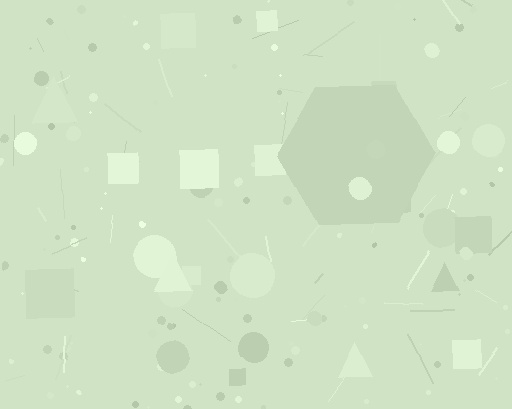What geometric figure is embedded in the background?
A hexagon is embedded in the background.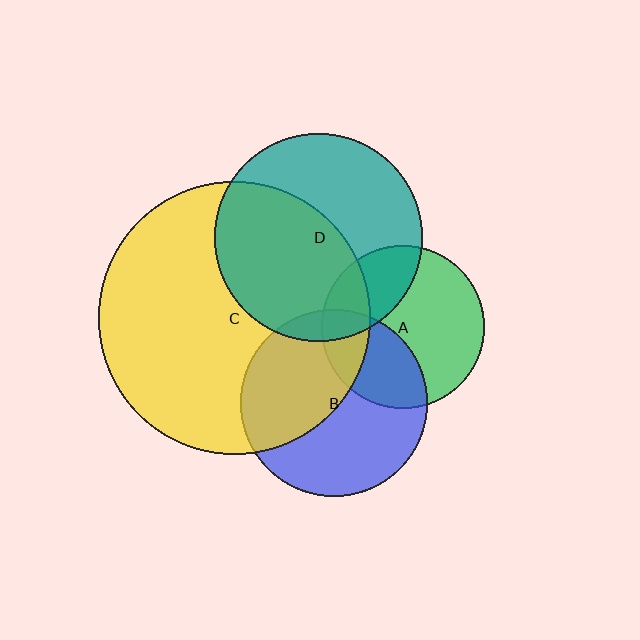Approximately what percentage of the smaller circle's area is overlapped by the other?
Approximately 10%.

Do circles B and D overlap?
Yes.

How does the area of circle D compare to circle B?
Approximately 1.2 times.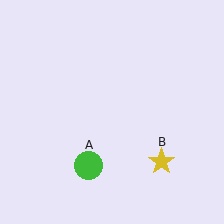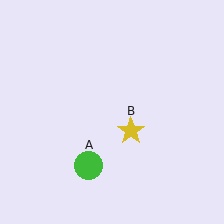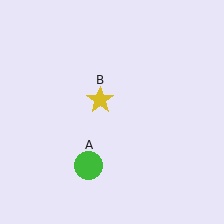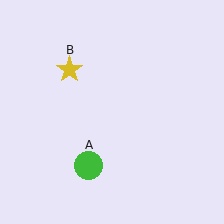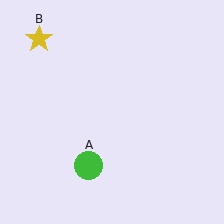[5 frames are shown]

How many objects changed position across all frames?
1 object changed position: yellow star (object B).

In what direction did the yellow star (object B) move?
The yellow star (object B) moved up and to the left.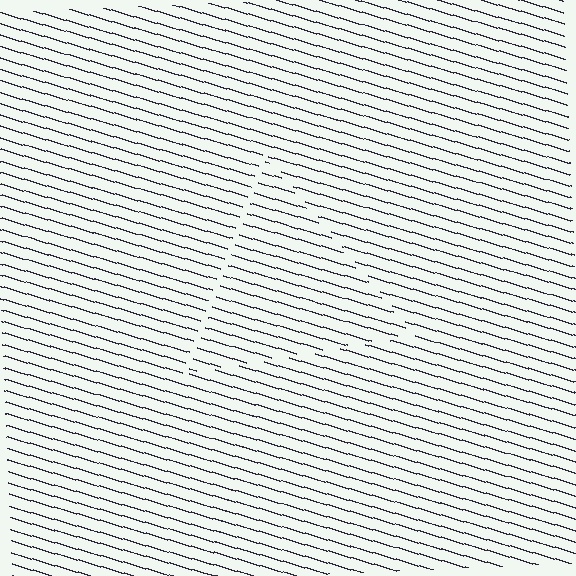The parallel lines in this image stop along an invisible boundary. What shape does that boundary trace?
An illusory triangle. The interior of the shape contains the same grating, shifted by half a period — the contour is defined by the phase discontinuity where line-ends from the inner and outer gratings abut.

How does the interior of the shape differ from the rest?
The interior of the shape contains the same grating, shifted by half a period — the contour is defined by the phase discontinuity where line-ends from the inner and outer gratings abut.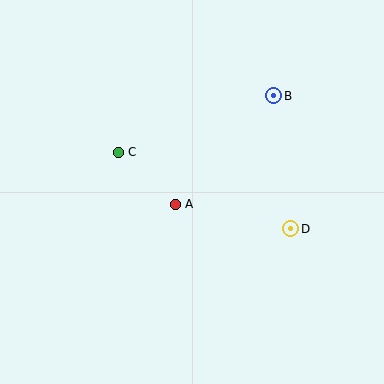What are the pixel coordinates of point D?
Point D is at (291, 229).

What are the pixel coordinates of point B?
Point B is at (274, 96).